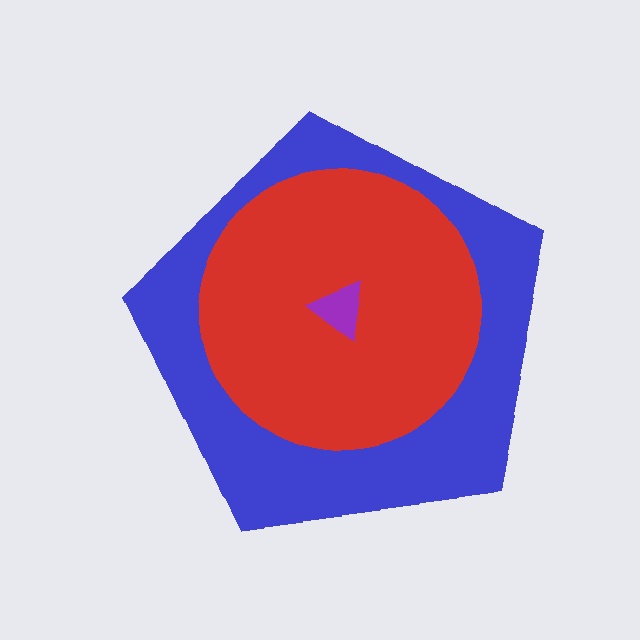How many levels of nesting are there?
3.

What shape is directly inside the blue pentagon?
The red circle.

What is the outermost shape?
The blue pentagon.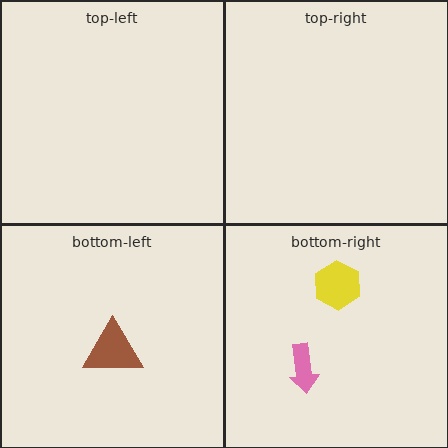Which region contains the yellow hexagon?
The bottom-right region.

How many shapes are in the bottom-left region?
1.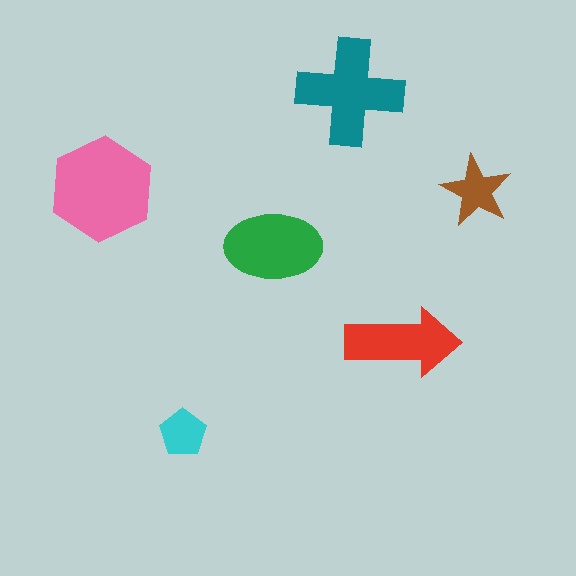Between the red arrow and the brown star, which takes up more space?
The red arrow.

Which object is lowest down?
The cyan pentagon is bottommost.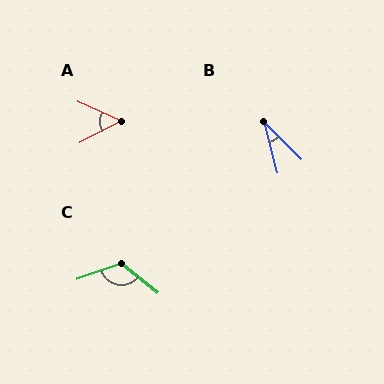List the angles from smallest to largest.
B (31°), A (52°), C (122°).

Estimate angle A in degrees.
Approximately 52 degrees.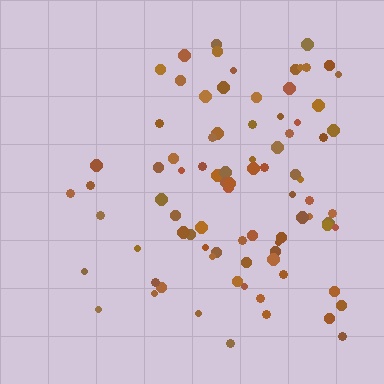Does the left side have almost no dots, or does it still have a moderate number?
Still a moderate number, just noticeably fewer than the right.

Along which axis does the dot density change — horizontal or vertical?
Horizontal.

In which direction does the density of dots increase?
From left to right, with the right side densest.